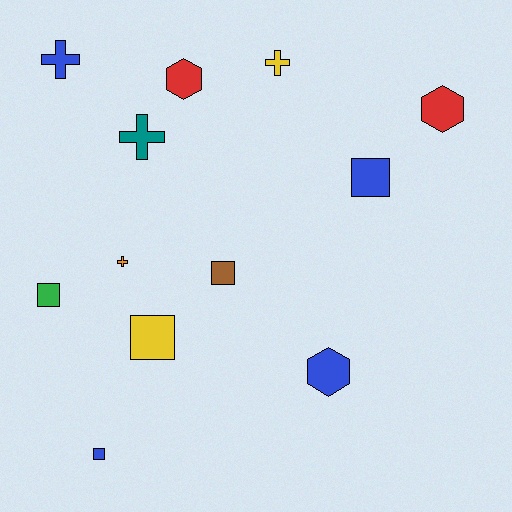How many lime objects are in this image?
There are no lime objects.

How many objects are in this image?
There are 12 objects.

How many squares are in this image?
There are 5 squares.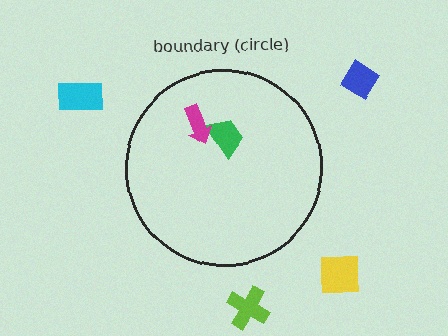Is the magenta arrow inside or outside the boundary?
Inside.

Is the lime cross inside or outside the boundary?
Outside.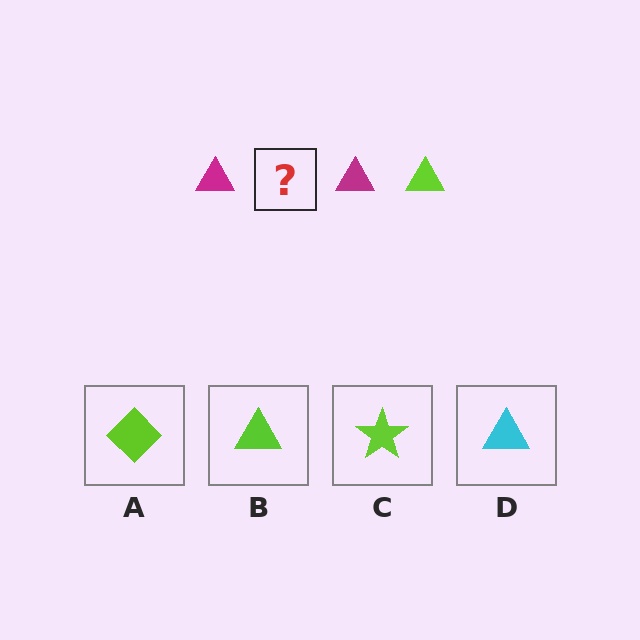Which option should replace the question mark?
Option B.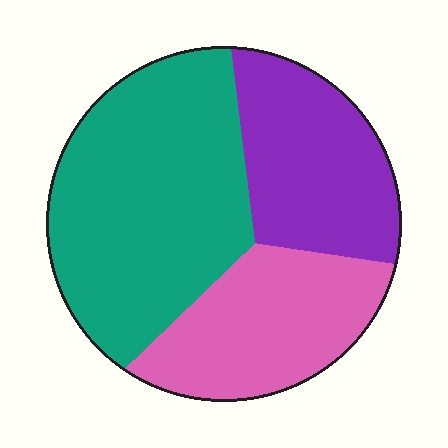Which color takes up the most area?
Teal, at roughly 45%.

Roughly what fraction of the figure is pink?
Pink takes up between a quarter and a half of the figure.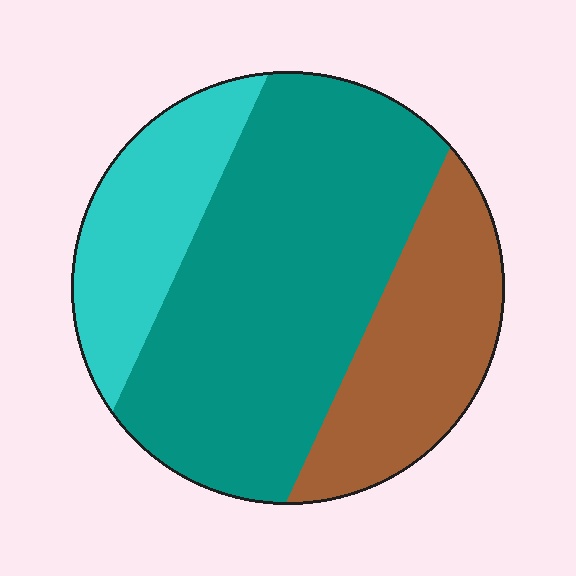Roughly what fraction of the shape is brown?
Brown covers about 25% of the shape.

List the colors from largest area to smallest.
From largest to smallest: teal, brown, cyan.